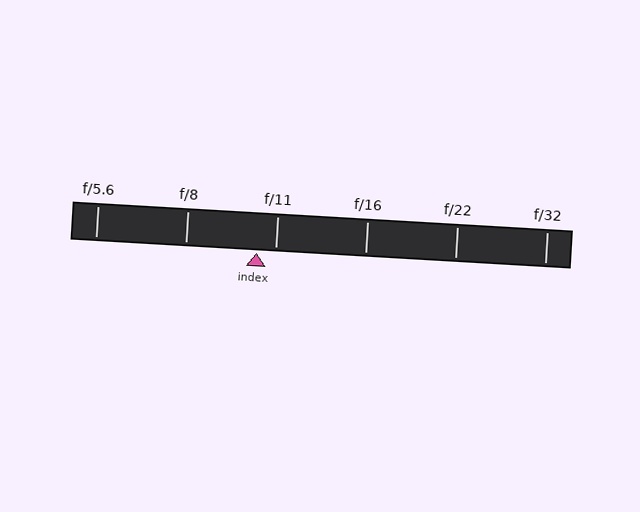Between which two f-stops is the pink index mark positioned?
The index mark is between f/8 and f/11.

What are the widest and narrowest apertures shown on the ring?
The widest aperture shown is f/5.6 and the narrowest is f/32.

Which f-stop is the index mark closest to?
The index mark is closest to f/11.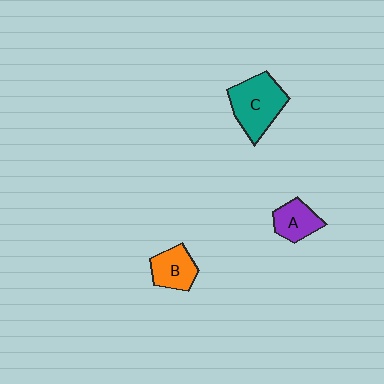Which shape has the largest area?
Shape C (teal).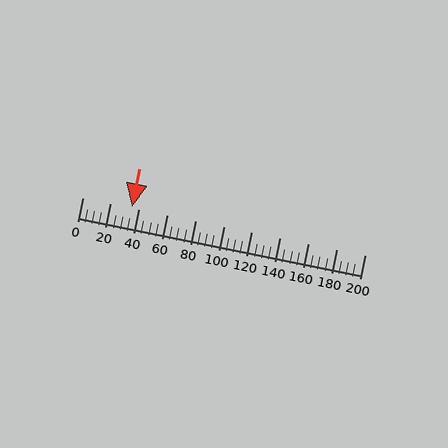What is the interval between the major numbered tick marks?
The major tick marks are spaced 20 units apart.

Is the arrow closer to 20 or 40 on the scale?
The arrow is closer to 40.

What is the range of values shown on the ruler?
The ruler shows values from 0 to 200.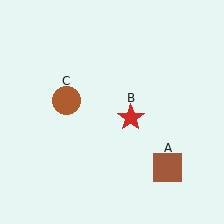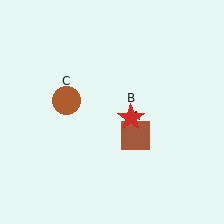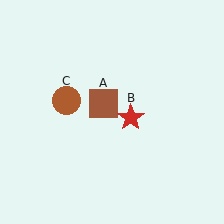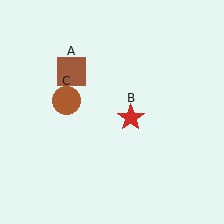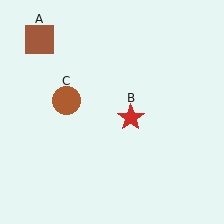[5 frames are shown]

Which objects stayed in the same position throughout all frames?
Red star (object B) and brown circle (object C) remained stationary.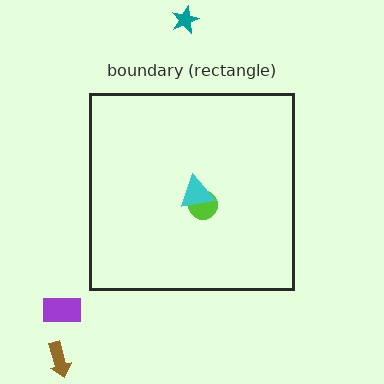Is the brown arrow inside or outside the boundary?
Outside.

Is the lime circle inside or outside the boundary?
Inside.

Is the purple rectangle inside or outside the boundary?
Outside.